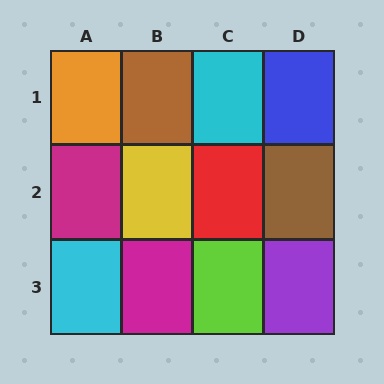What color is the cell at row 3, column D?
Purple.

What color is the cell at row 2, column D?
Brown.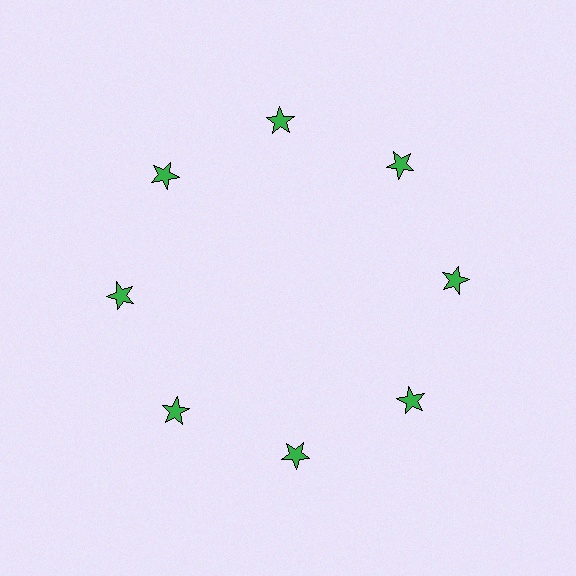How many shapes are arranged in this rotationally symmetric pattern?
There are 8 shapes, arranged in 8 groups of 1.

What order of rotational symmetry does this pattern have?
This pattern has 8-fold rotational symmetry.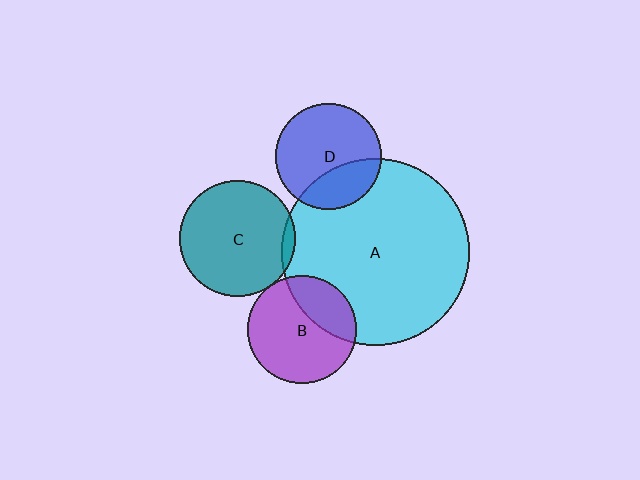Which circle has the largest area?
Circle A (cyan).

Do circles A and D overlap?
Yes.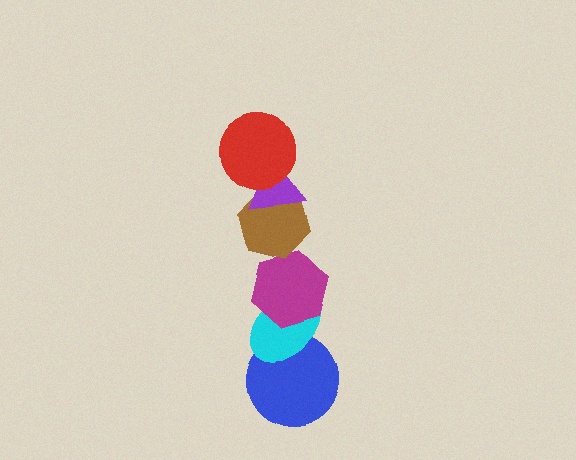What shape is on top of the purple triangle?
The red circle is on top of the purple triangle.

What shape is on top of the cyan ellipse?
The magenta hexagon is on top of the cyan ellipse.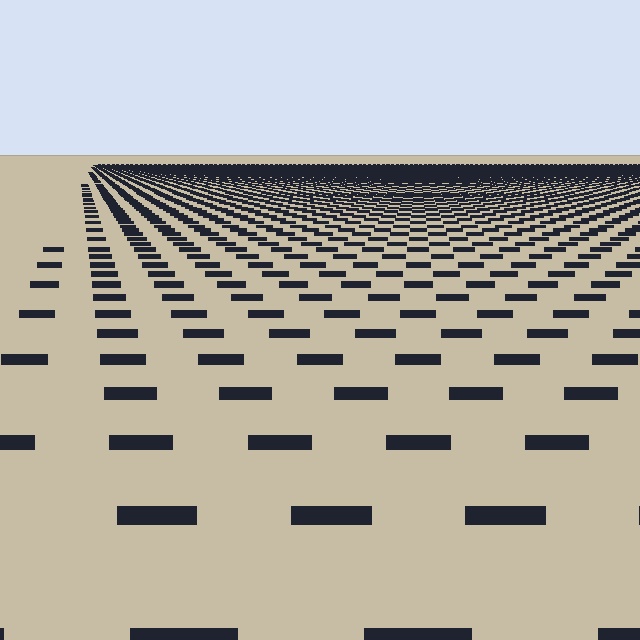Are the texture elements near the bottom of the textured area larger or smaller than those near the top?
Larger. Near the bottom, elements are closer to the viewer and appear at a bigger on-screen size.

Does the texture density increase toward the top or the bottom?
Density increases toward the top.